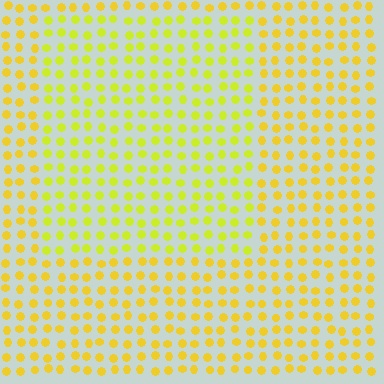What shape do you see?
I see a rectangle.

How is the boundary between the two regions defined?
The boundary is defined purely by a slight shift in hue (about 22 degrees). Spacing, size, and orientation are identical on both sides.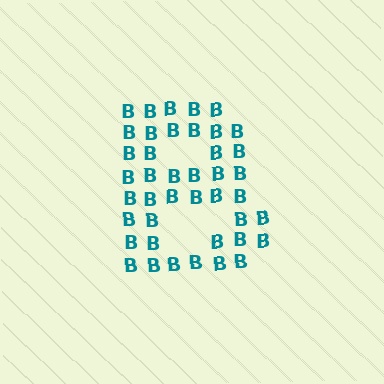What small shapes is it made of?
It is made of small letter B's.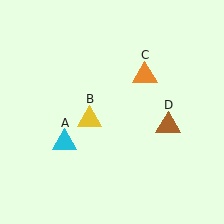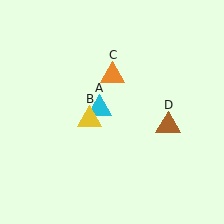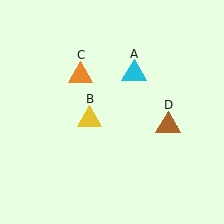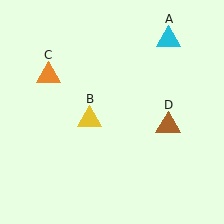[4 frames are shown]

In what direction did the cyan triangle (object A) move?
The cyan triangle (object A) moved up and to the right.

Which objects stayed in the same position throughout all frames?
Yellow triangle (object B) and brown triangle (object D) remained stationary.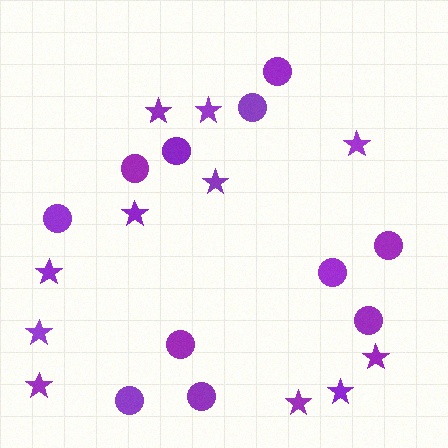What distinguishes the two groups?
There are 2 groups: one group of circles (11) and one group of stars (11).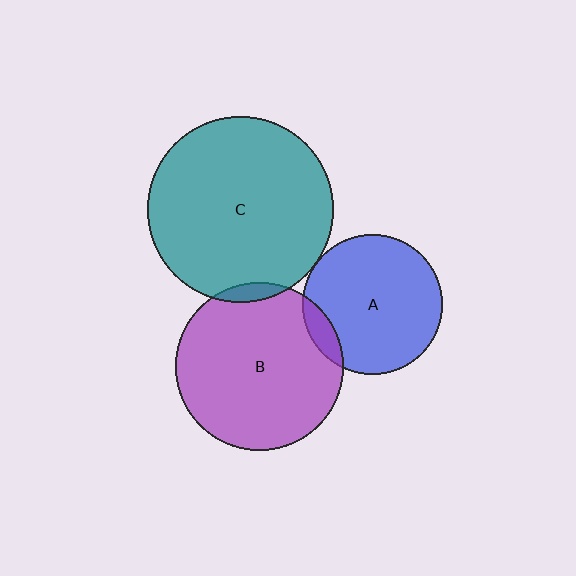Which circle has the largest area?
Circle C (teal).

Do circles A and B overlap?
Yes.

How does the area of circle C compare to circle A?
Approximately 1.8 times.